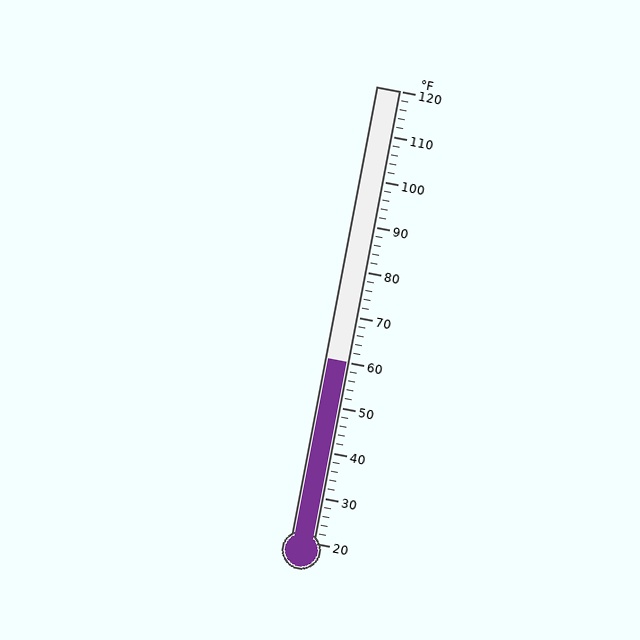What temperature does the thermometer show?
The thermometer shows approximately 60°F.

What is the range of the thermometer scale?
The thermometer scale ranges from 20°F to 120°F.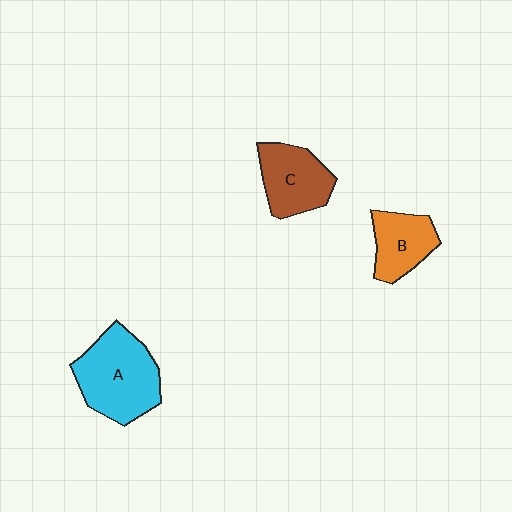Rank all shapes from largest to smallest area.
From largest to smallest: A (cyan), C (brown), B (orange).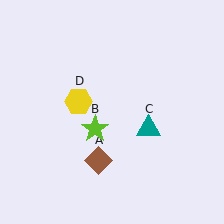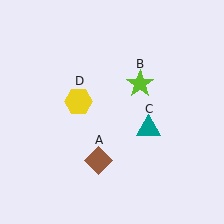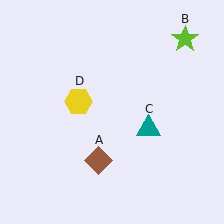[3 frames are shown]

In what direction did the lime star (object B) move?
The lime star (object B) moved up and to the right.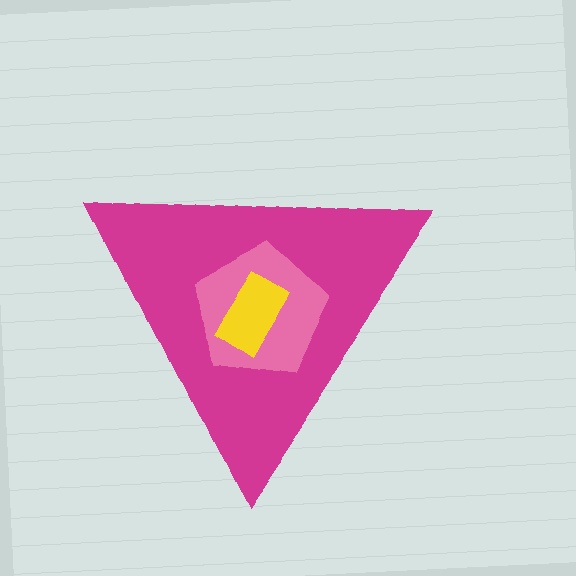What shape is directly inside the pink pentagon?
The yellow rectangle.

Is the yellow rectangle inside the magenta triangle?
Yes.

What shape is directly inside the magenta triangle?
The pink pentagon.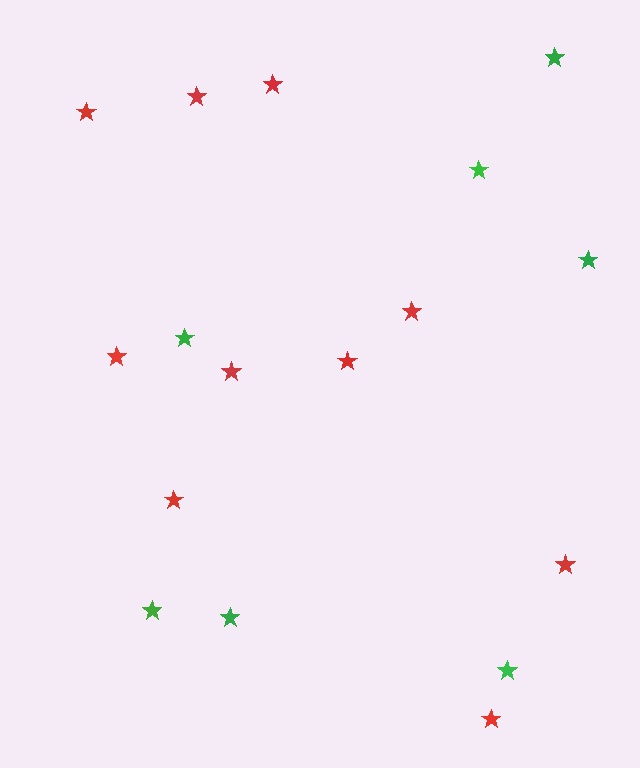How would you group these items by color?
There are 2 groups: one group of green stars (7) and one group of red stars (10).